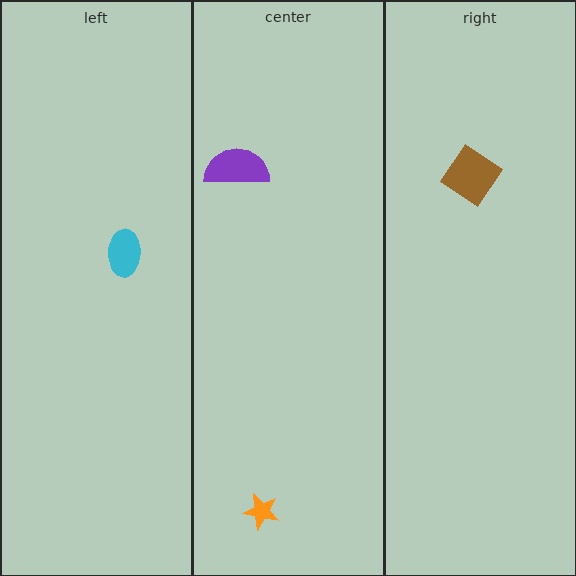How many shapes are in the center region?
2.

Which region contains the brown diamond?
The right region.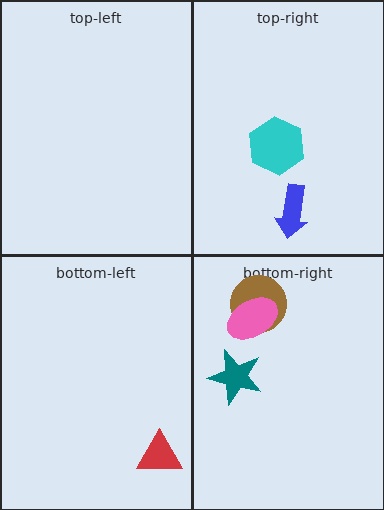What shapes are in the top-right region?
The cyan hexagon, the blue arrow.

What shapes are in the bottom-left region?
The red triangle.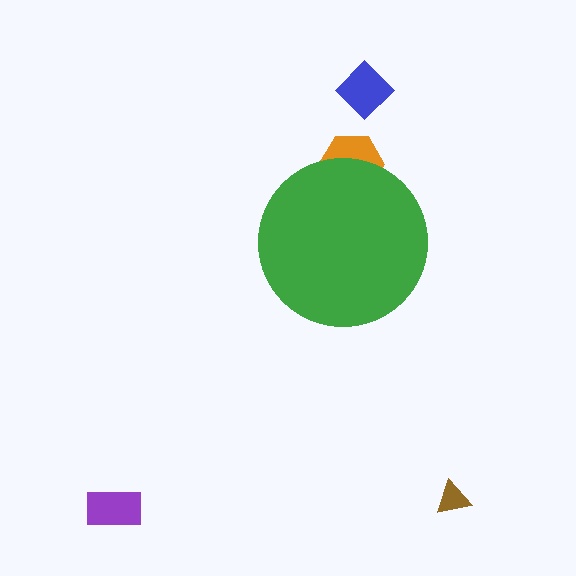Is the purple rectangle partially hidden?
No, the purple rectangle is fully visible.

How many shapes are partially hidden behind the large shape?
1 shape is partially hidden.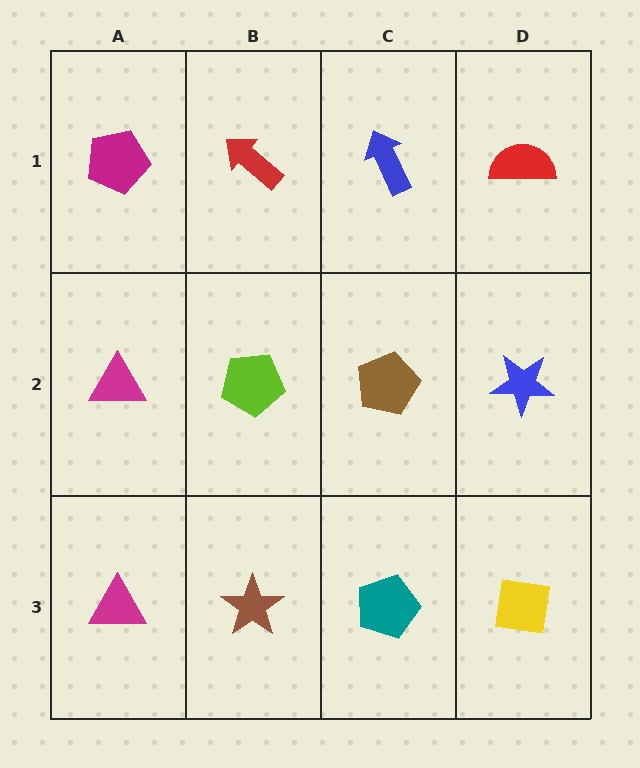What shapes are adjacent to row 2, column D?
A red semicircle (row 1, column D), a yellow square (row 3, column D), a brown pentagon (row 2, column C).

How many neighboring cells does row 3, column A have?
2.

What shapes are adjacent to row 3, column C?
A brown pentagon (row 2, column C), a brown star (row 3, column B), a yellow square (row 3, column D).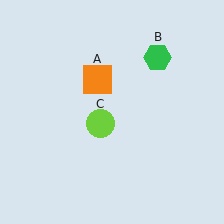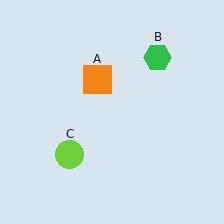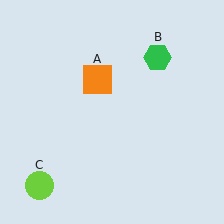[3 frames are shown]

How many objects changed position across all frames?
1 object changed position: lime circle (object C).